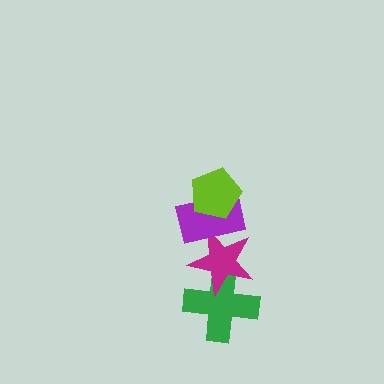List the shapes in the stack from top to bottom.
From top to bottom: the lime pentagon, the purple rectangle, the magenta star, the green cross.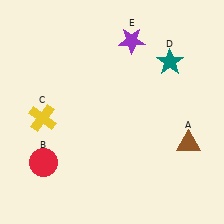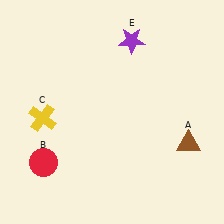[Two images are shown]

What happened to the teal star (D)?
The teal star (D) was removed in Image 2. It was in the top-right area of Image 1.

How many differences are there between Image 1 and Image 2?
There is 1 difference between the two images.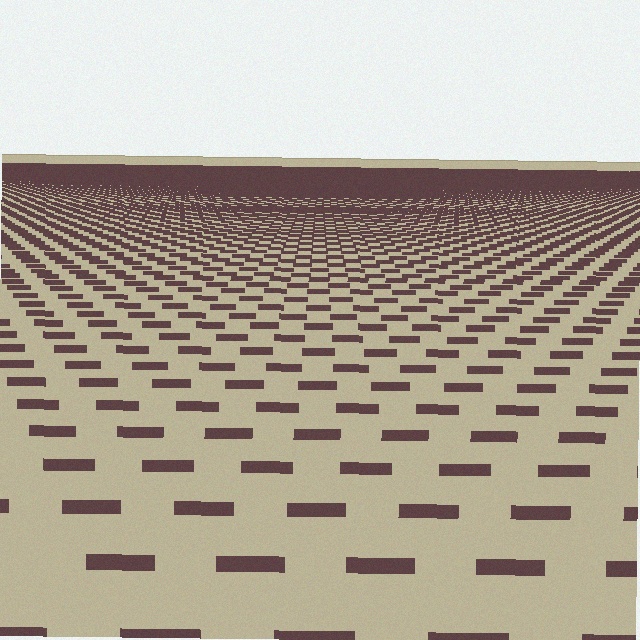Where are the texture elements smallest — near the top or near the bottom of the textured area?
Near the top.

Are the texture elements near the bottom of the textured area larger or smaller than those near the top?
Larger. Near the bottom, elements are closer to the viewer and appear at a bigger on-screen size.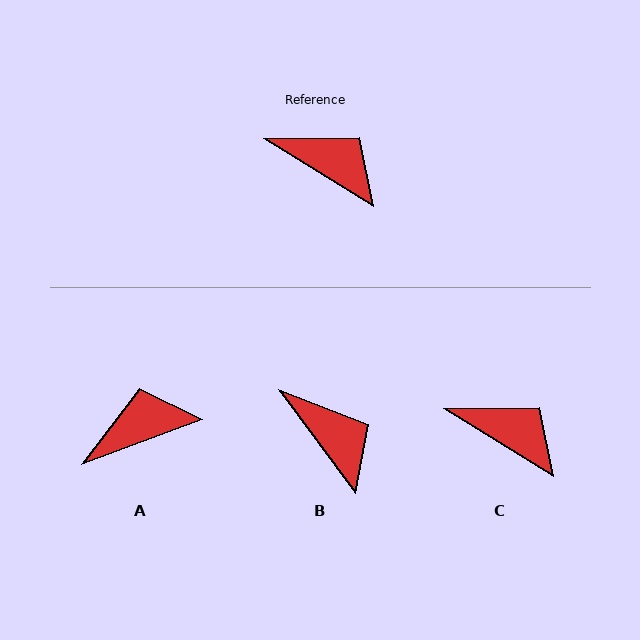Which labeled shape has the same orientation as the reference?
C.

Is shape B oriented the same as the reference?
No, it is off by about 21 degrees.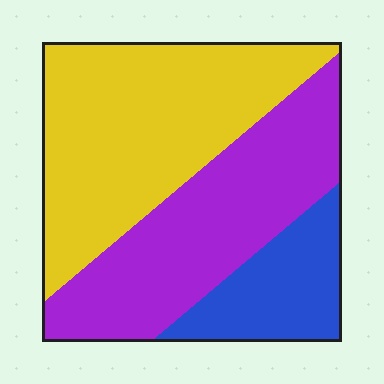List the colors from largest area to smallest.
From largest to smallest: yellow, purple, blue.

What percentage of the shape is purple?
Purple takes up between a third and a half of the shape.